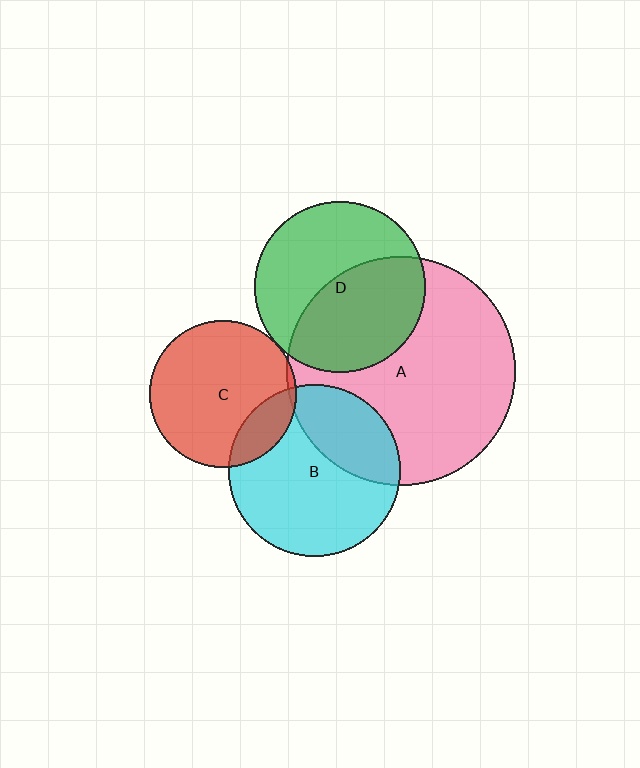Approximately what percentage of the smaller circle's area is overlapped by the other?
Approximately 15%.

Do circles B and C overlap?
Yes.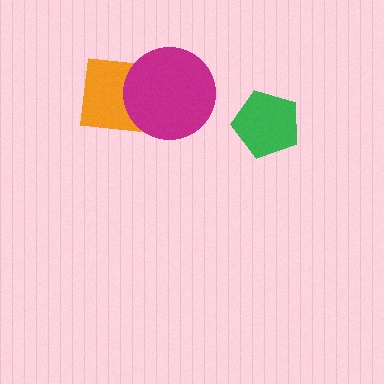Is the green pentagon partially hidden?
No, no other shape covers it.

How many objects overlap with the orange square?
1 object overlaps with the orange square.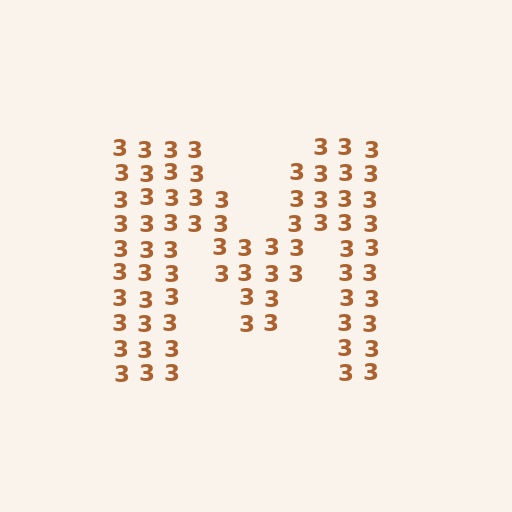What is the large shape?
The large shape is the letter M.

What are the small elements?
The small elements are digit 3's.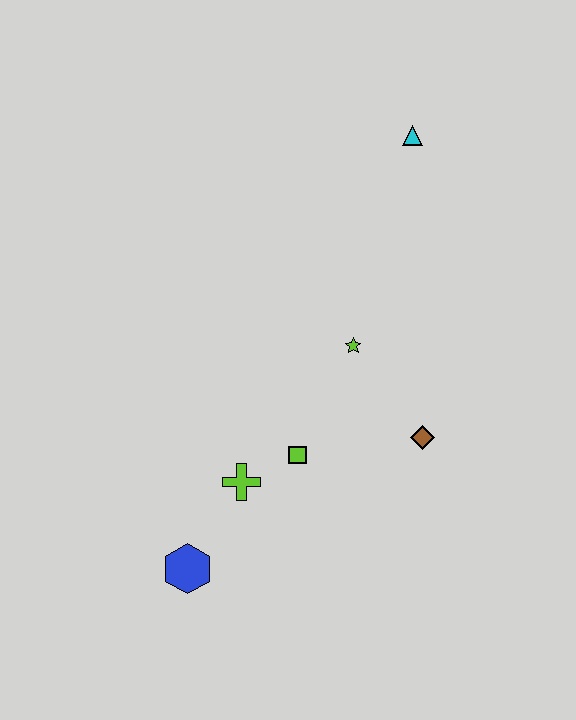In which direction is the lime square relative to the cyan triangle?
The lime square is below the cyan triangle.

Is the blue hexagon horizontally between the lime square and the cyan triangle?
No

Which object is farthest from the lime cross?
The cyan triangle is farthest from the lime cross.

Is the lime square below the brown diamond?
Yes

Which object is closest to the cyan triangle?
The lime star is closest to the cyan triangle.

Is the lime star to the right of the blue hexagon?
Yes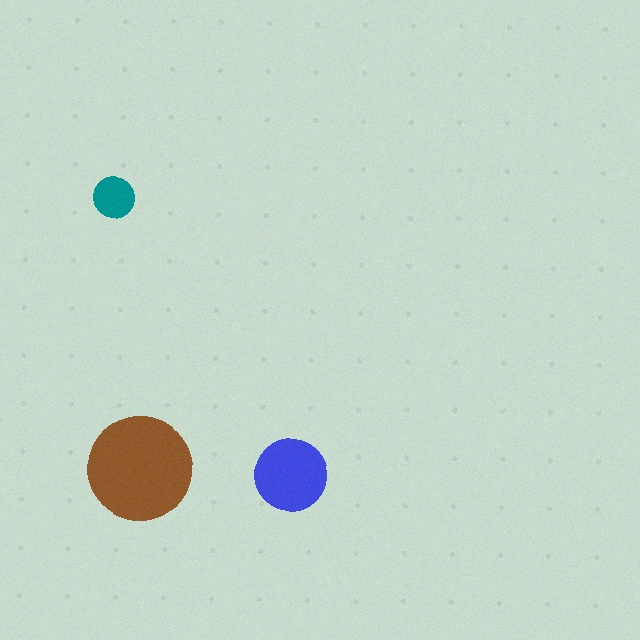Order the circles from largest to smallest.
the brown one, the blue one, the teal one.